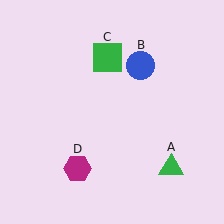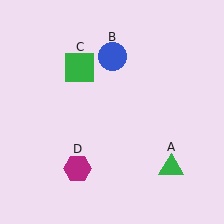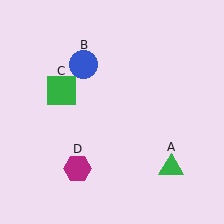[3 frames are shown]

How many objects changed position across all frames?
2 objects changed position: blue circle (object B), green square (object C).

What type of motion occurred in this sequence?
The blue circle (object B), green square (object C) rotated counterclockwise around the center of the scene.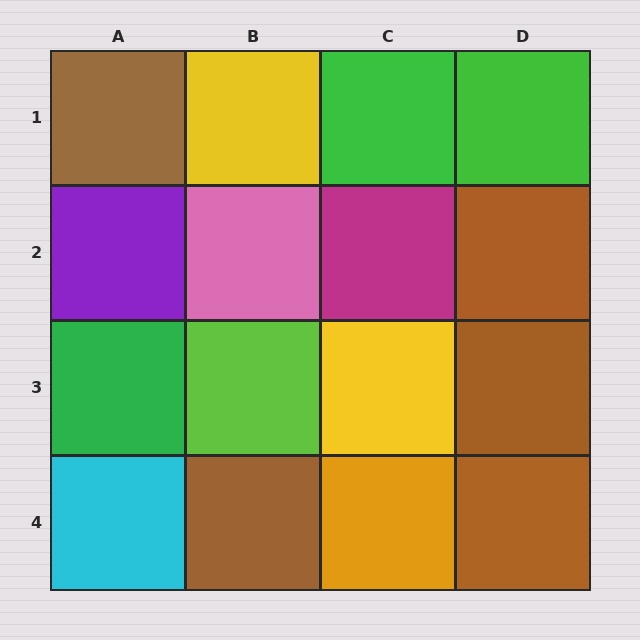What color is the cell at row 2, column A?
Purple.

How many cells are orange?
1 cell is orange.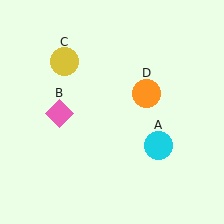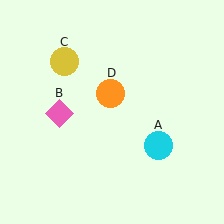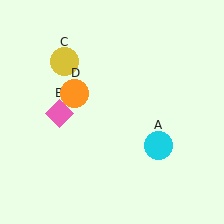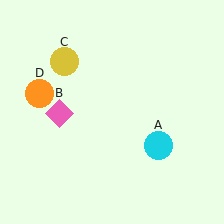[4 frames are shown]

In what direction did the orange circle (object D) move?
The orange circle (object D) moved left.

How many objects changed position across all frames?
1 object changed position: orange circle (object D).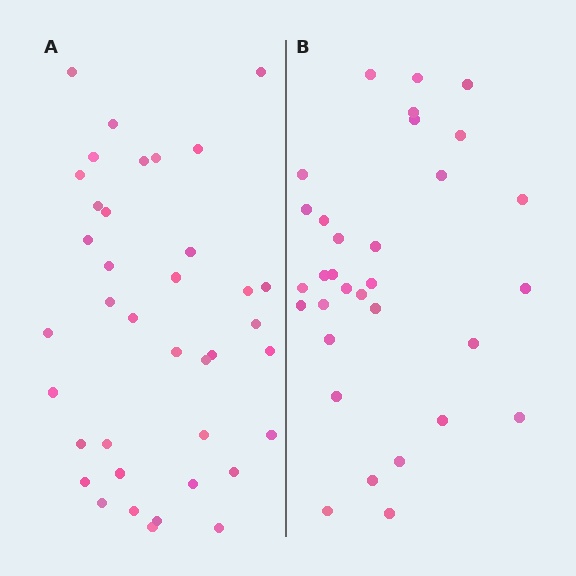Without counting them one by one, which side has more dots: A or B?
Region A (the left region) has more dots.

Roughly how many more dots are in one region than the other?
Region A has about 6 more dots than region B.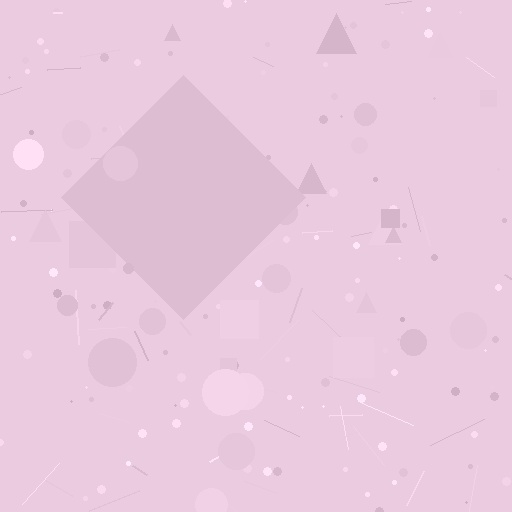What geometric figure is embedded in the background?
A diamond is embedded in the background.